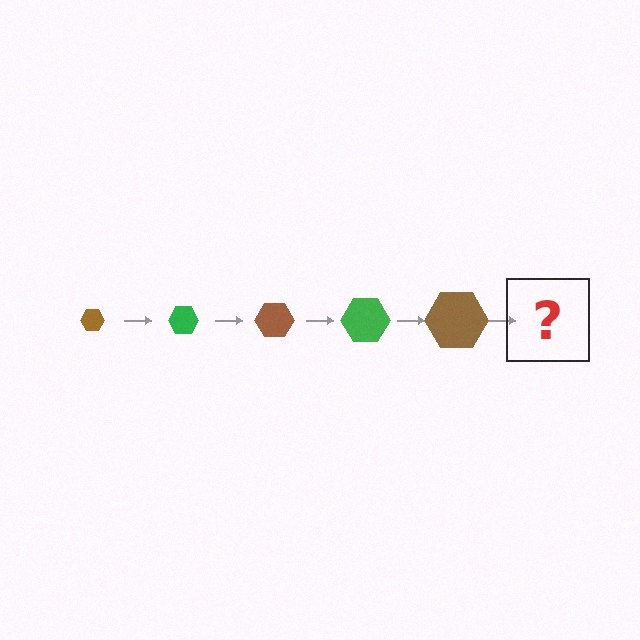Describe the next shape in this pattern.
It should be a green hexagon, larger than the previous one.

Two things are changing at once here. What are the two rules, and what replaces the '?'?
The two rules are that the hexagon grows larger each step and the color cycles through brown and green. The '?' should be a green hexagon, larger than the previous one.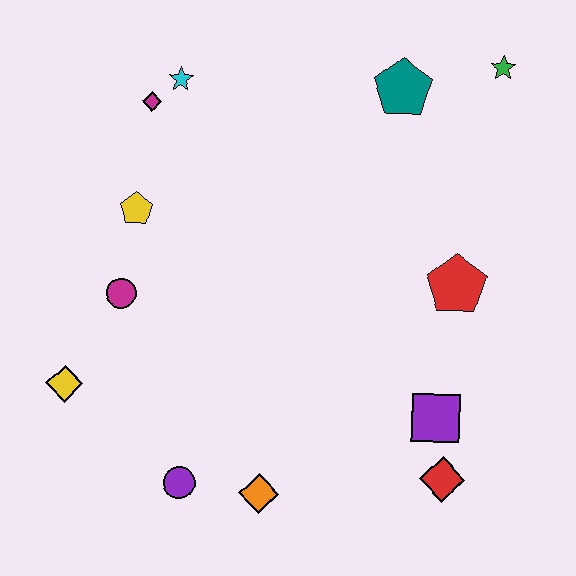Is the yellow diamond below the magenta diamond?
Yes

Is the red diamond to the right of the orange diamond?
Yes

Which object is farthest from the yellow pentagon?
The red diamond is farthest from the yellow pentagon.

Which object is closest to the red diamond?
The purple square is closest to the red diamond.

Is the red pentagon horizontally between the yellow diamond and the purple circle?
No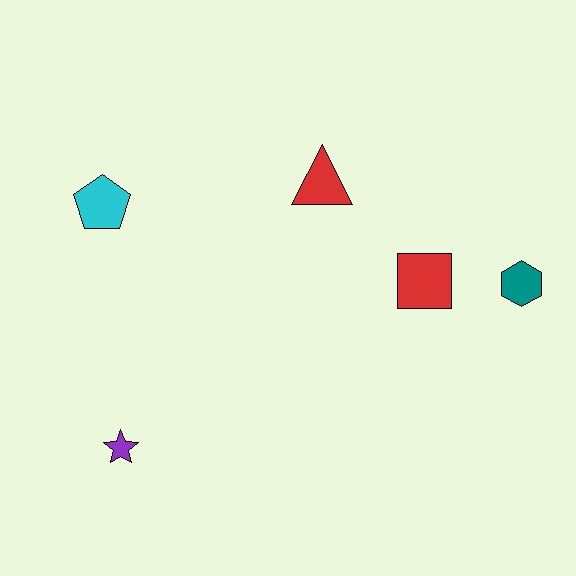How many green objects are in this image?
There are no green objects.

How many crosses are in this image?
There are no crosses.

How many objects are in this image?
There are 5 objects.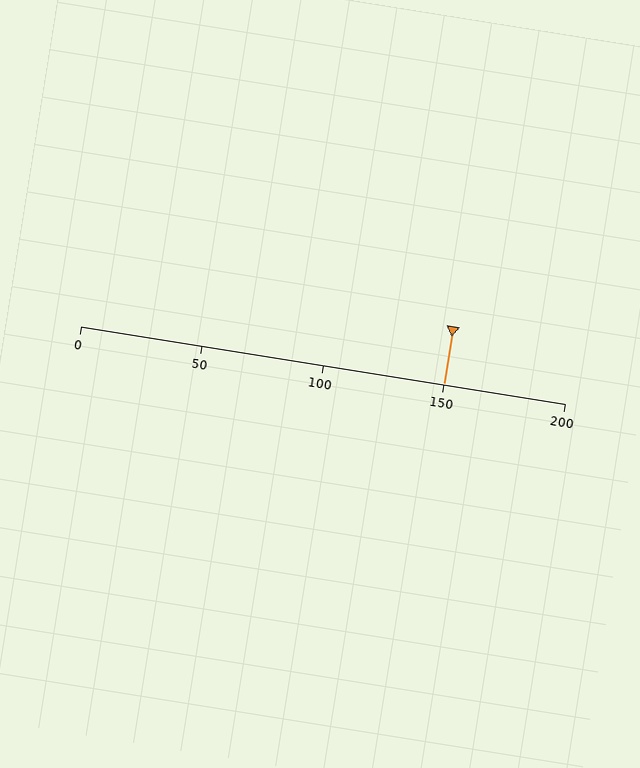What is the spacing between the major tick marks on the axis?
The major ticks are spaced 50 apart.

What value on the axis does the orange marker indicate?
The marker indicates approximately 150.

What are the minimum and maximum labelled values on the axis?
The axis runs from 0 to 200.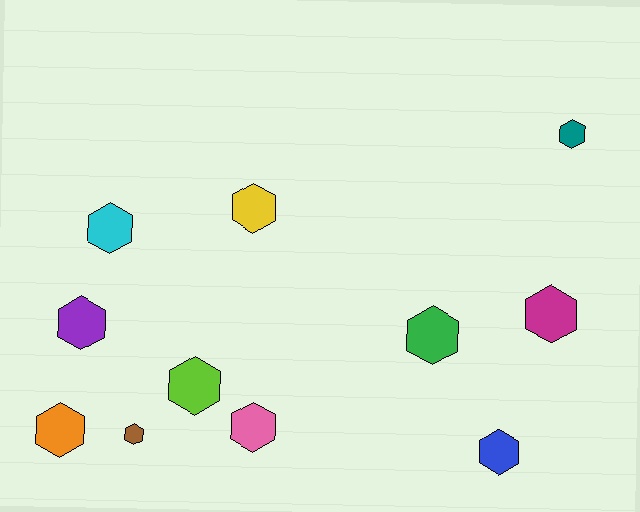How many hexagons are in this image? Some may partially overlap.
There are 11 hexagons.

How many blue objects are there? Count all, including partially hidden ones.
There is 1 blue object.